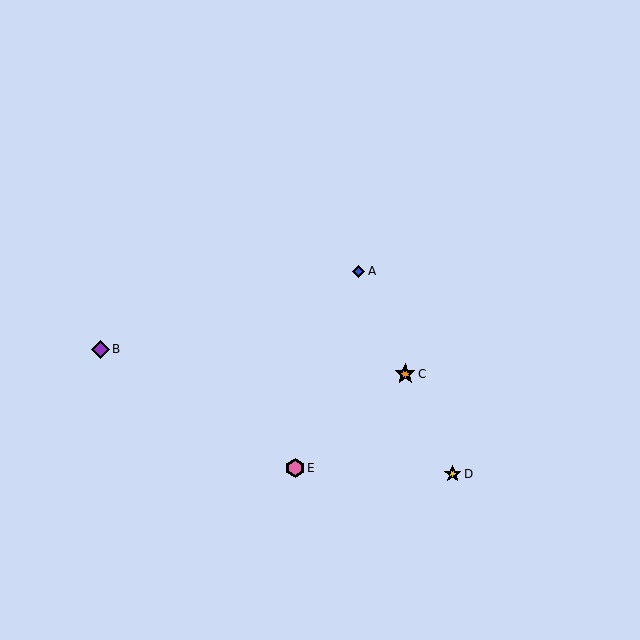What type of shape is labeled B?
Shape B is a purple diamond.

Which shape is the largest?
The orange star (labeled C) is the largest.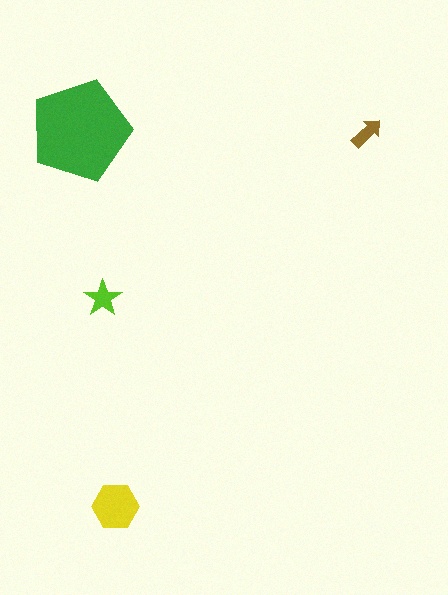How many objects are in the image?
There are 4 objects in the image.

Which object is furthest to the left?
The green pentagon is leftmost.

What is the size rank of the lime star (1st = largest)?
3rd.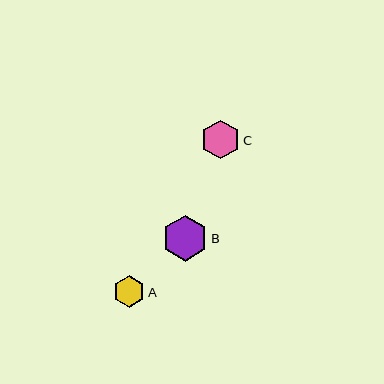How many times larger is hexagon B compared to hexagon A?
Hexagon B is approximately 1.5 times the size of hexagon A.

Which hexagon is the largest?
Hexagon B is the largest with a size of approximately 46 pixels.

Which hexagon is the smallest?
Hexagon A is the smallest with a size of approximately 32 pixels.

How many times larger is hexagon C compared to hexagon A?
Hexagon C is approximately 1.2 times the size of hexagon A.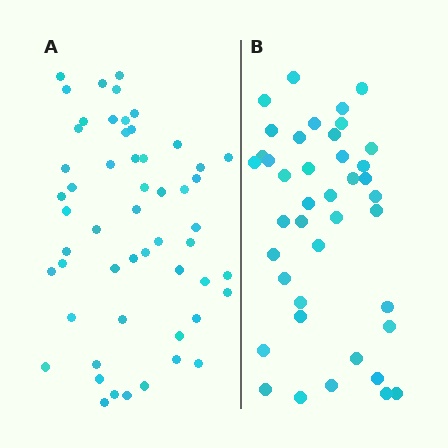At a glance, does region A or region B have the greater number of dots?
Region A (the left region) has more dots.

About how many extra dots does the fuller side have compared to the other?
Region A has approximately 15 more dots than region B.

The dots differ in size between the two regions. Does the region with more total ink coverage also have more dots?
No. Region B has more total ink coverage because its dots are larger, but region A actually contains more individual dots. Total area can be misleading — the number of items is what matters here.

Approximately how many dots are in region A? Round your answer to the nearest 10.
About 50 dots. (The exact count is 54, which rounds to 50.)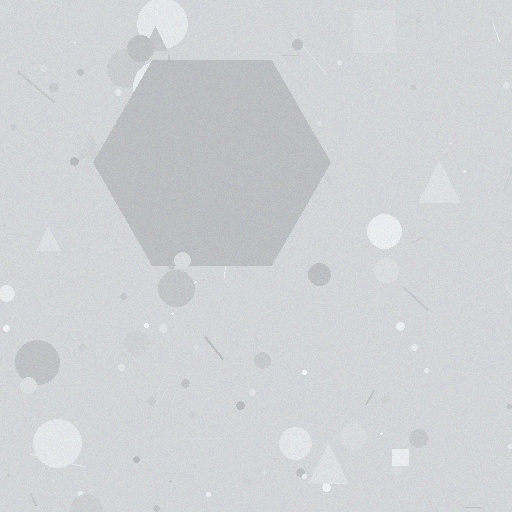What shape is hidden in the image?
A hexagon is hidden in the image.